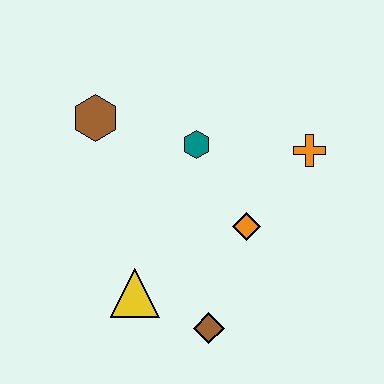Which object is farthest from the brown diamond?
The brown hexagon is farthest from the brown diamond.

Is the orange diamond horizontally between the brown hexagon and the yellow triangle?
No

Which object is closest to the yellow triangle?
The brown diamond is closest to the yellow triangle.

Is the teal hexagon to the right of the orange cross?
No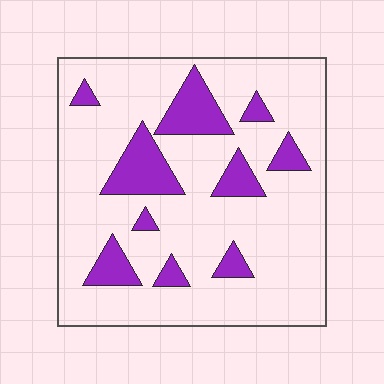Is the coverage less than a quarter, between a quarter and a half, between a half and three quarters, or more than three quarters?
Less than a quarter.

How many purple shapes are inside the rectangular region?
10.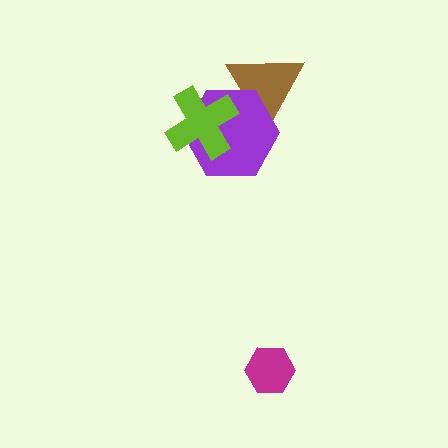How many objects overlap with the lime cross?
2 objects overlap with the lime cross.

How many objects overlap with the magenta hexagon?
0 objects overlap with the magenta hexagon.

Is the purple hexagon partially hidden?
Yes, it is partially covered by another shape.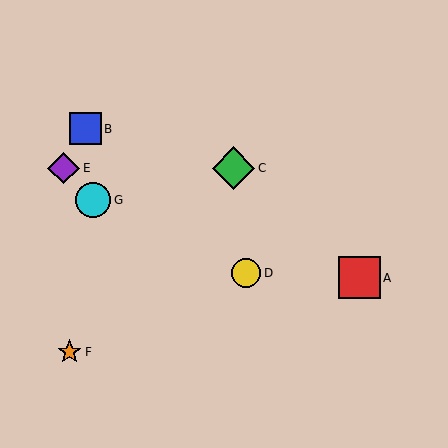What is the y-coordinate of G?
Object G is at y≈200.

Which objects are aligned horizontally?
Objects C, E are aligned horizontally.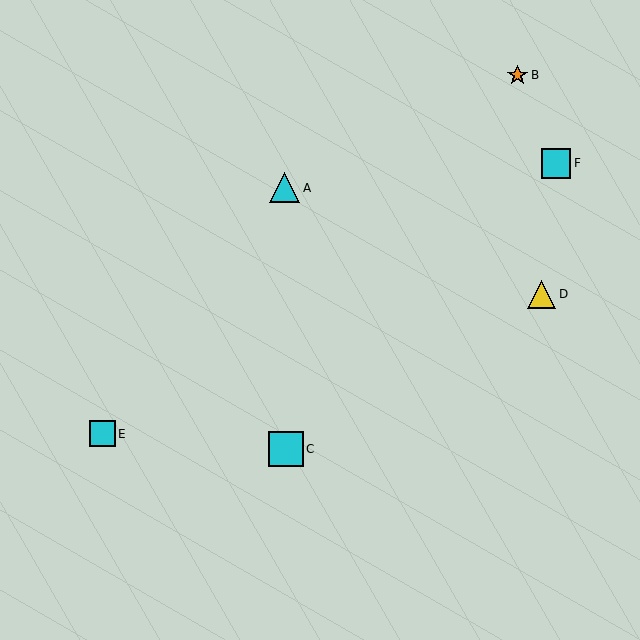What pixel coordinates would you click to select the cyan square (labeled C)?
Click at (286, 449) to select the cyan square C.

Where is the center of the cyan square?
The center of the cyan square is at (286, 449).